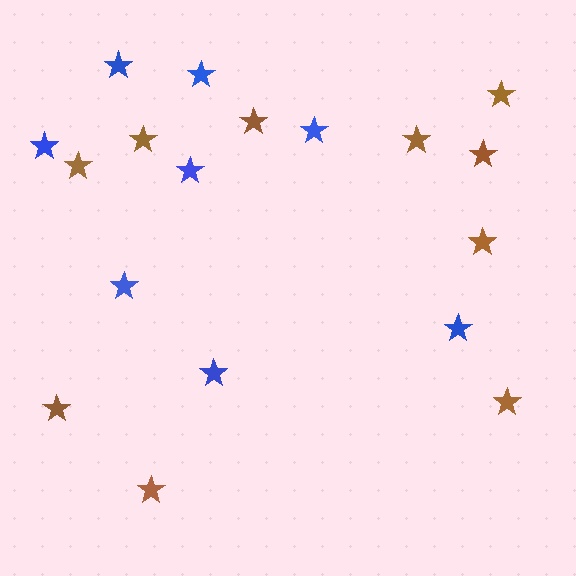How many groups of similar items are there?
There are 2 groups: one group of brown stars (10) and one group of blue stars (8).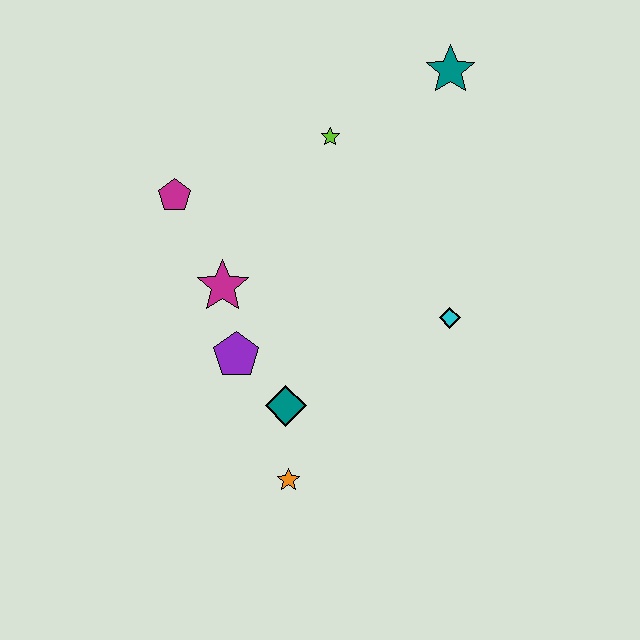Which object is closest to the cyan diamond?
The teal diamond is closest to the cyan diamond.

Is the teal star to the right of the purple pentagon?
Yes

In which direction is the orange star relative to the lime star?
The orange star is below the lime star.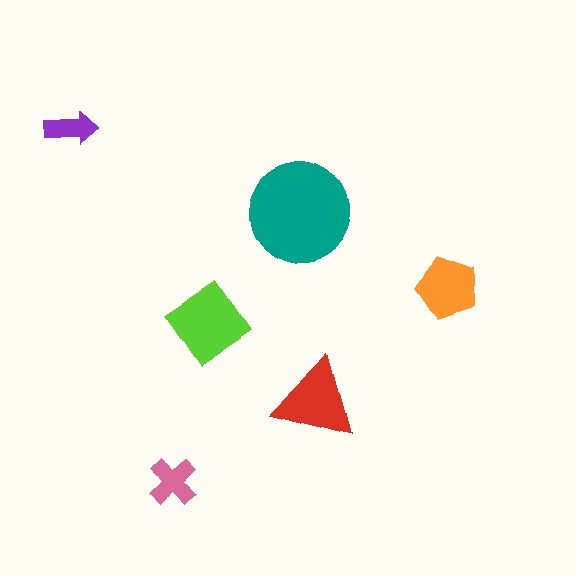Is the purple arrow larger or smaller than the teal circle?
Smaller.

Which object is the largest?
The teal circle.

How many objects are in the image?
There are 6 objects in the image.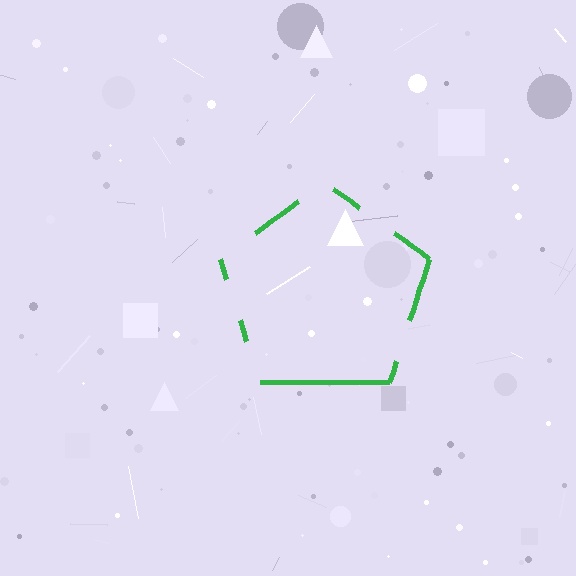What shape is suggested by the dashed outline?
The dashed outline suggests a pentagon.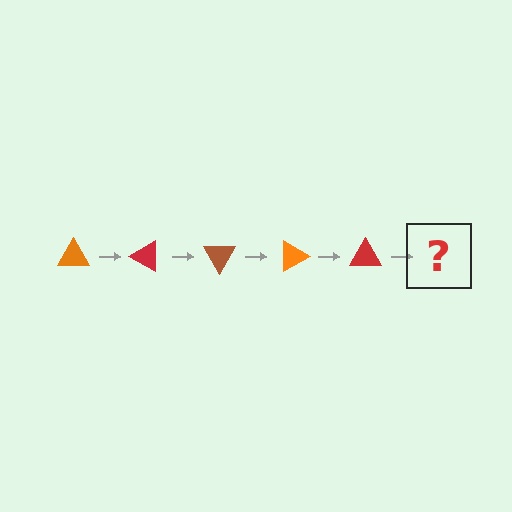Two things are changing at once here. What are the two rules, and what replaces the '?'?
The two rules are that it rotates 30 degrees each step and the color cycles through orange, red, and brown. The '?' should be a brown triangle, rotated 150 degrees from the start.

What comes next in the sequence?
The next element should be a brown triangle, rotated 150 degrees from the start.